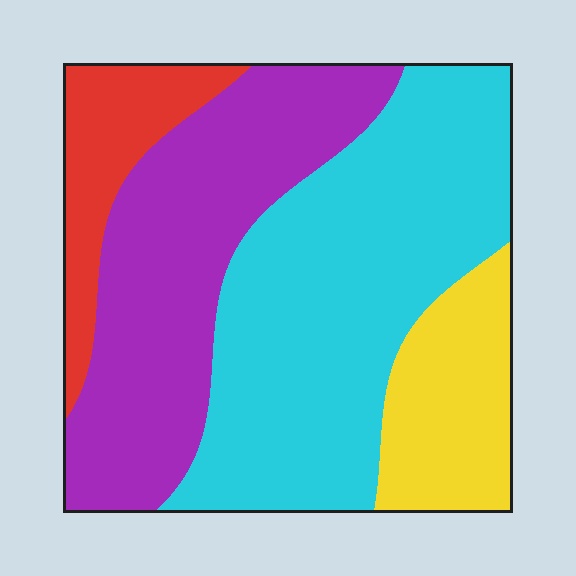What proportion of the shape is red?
Red takes up less than a sixth of the shape.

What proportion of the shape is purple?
Purple takes up between a quarter and a half of the shape.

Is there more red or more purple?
Purple.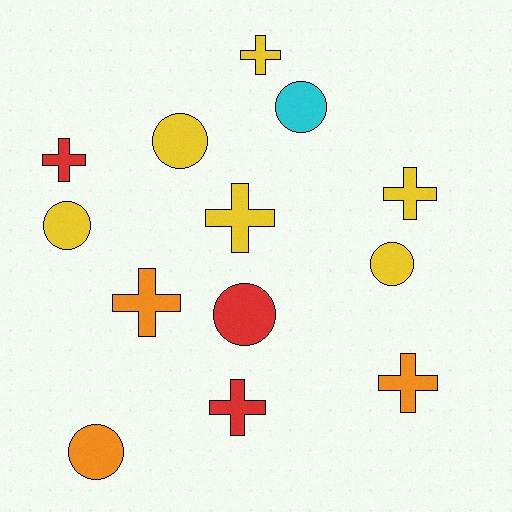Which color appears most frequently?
Yellow, with 6 objects.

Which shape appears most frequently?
Cross, with 7 objects.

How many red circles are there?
There is 1 red circle.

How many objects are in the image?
There are 13 objects.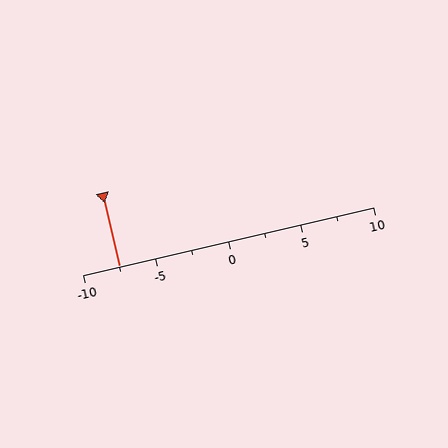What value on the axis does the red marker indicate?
The marker indicates approximately -7.5.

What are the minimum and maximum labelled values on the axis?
The axis runs from -10 to 10.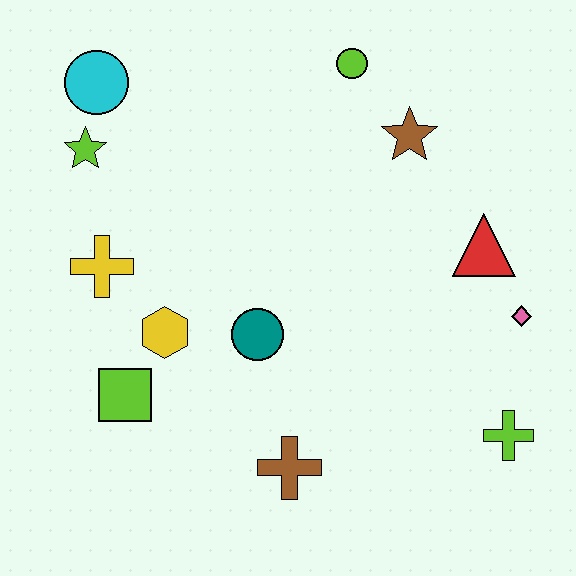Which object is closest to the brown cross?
The teal circle is closest to the brown cross.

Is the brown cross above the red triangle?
No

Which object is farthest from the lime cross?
The cyan circle is farthest from the lime cross.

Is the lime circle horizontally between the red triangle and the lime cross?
No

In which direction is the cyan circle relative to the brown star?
The cyan circle is to the left of the brown star.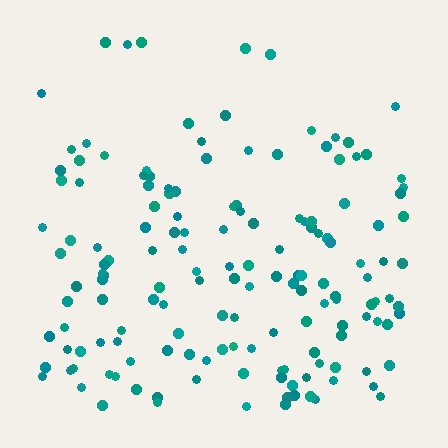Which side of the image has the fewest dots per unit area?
The top.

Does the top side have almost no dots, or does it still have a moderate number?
Still a moderate number, just noticeably fewer than the bottom.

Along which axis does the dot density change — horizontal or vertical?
Vertical.